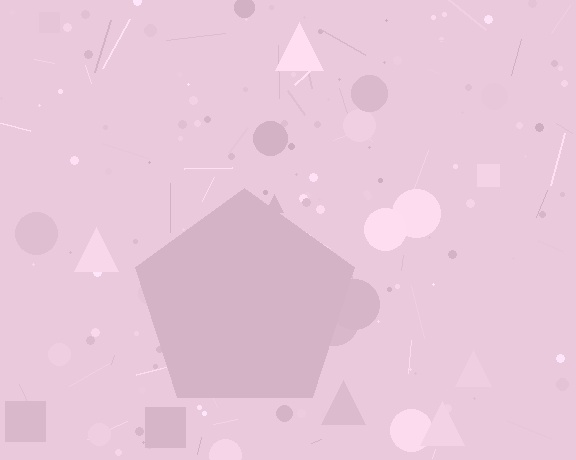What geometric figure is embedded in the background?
A pentagon is embedded in the background.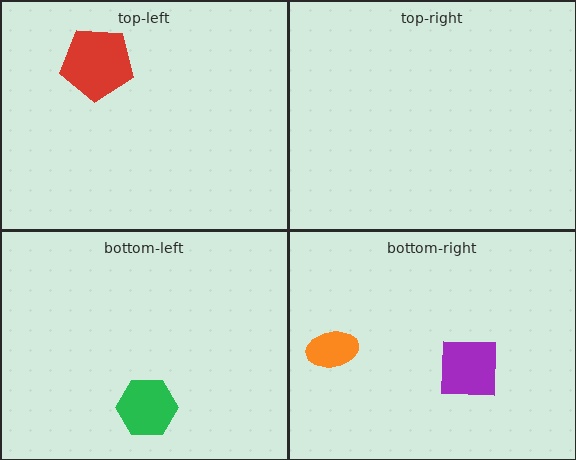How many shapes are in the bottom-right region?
2.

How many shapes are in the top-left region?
1.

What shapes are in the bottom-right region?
The orange ellipse, the purple square.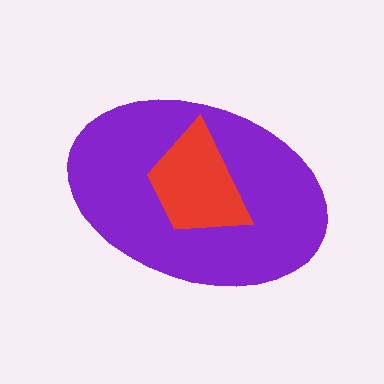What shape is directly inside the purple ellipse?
The red trapezoid.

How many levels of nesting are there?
2.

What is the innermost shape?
The red trapezoid.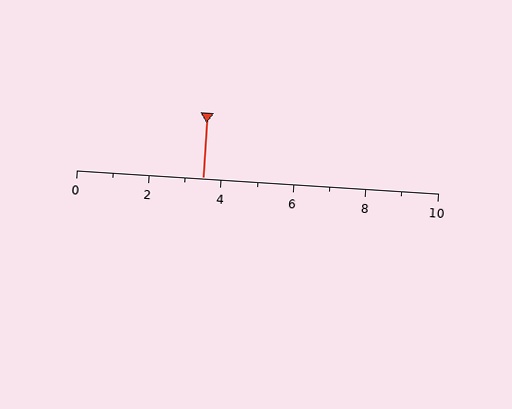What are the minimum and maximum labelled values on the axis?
The axis runs from 0 to 10.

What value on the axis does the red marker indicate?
The marker indicates approximately 3.5.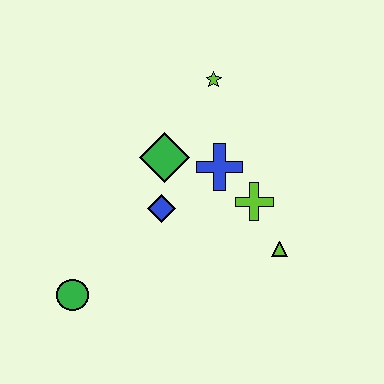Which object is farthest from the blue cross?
The green circle is farthest from the blue cross.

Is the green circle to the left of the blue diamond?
Yes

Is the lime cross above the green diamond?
No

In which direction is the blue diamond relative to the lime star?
The blue diamond is below the lime star.